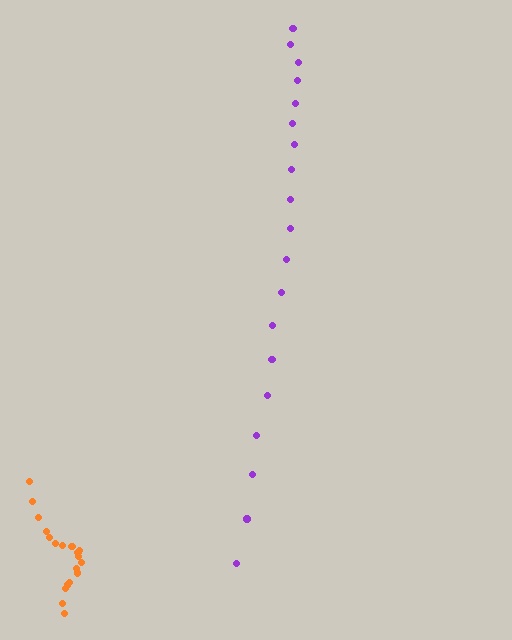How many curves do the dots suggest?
There are 2 distinct paths.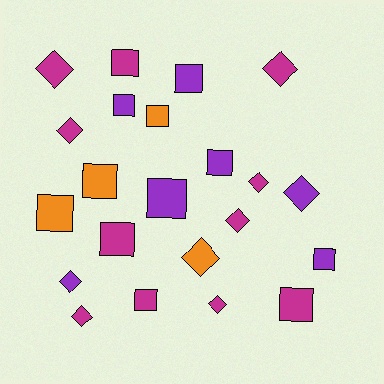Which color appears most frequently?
Magenta, with 11 objects.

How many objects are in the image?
There are 22 objects.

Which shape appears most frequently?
Square, with 12 objects.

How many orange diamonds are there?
There is 1 orange diamond.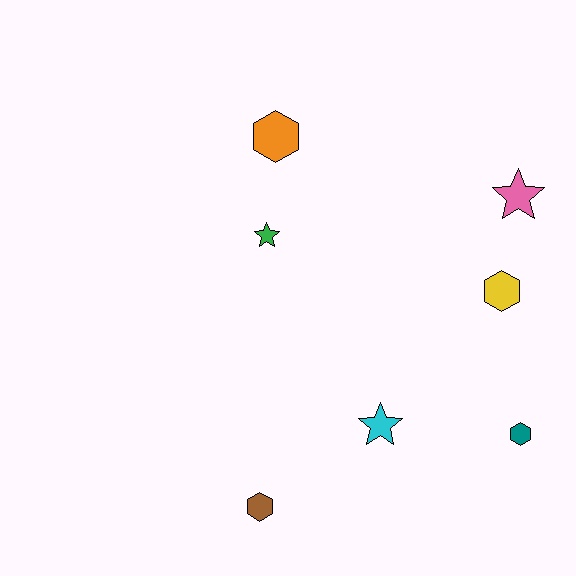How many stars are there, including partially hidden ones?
There are 3 stars.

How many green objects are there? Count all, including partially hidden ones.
There is 1 green object.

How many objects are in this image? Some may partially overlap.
There are 7 objects.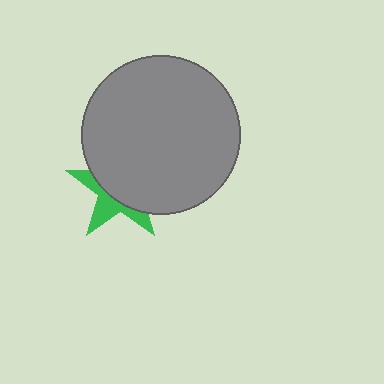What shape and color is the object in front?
The object in front is a gray circle.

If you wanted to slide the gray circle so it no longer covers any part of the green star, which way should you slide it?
Slide it toward the upper-right — that is the most direct way to separate the two shapes.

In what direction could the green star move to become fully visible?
The green star could move toward the lower-left. That would shift it out from behind the gray circle entirely.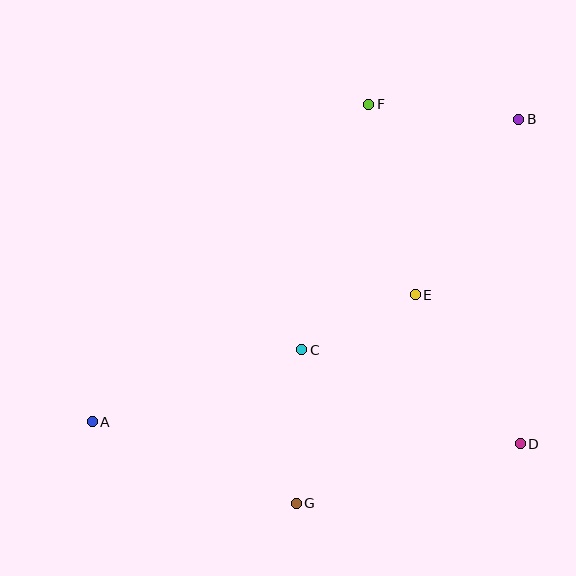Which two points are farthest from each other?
Points A and B are farthest from each other.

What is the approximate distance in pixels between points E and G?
The distance between E and G is approximately 240 pixels.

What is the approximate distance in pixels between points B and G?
The distance between B and G is approximately 444 pixels.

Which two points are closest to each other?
Points C and E are closest to each other.